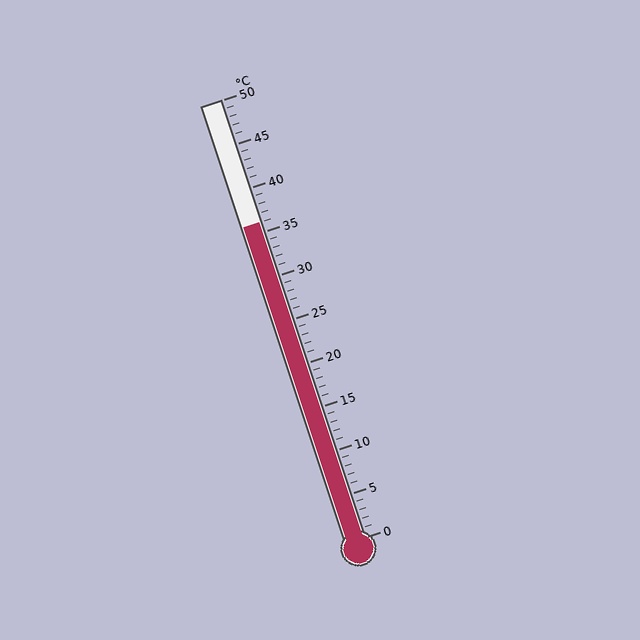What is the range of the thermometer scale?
The thermometer scale ranges from 0°C to 50°C.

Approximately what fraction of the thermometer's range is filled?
The thermometer is filled to approximately 70% of its range.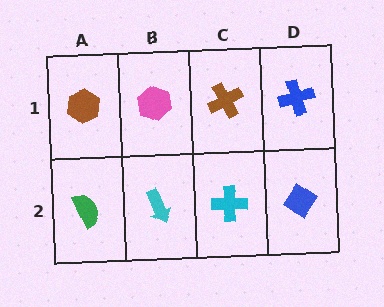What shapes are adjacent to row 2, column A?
A brown hexagon (row 1, column A), a cyan arrow (row 2, column B).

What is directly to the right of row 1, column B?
A brown cross.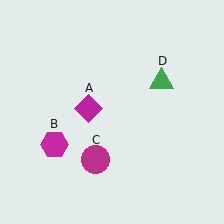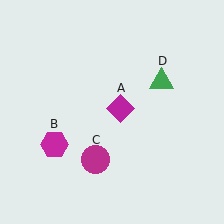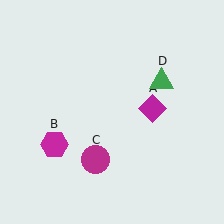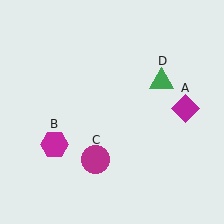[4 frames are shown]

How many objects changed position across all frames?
1 object changed position: magenta diamond (object A).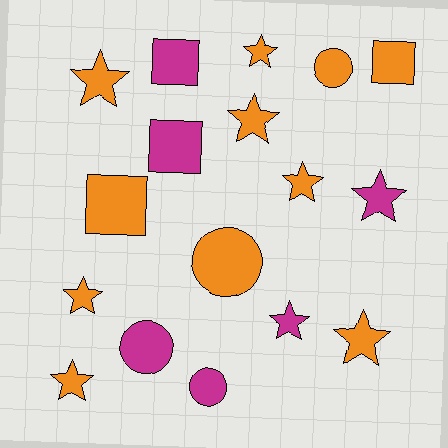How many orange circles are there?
There are 2 orange circles.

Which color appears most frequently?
Orange, with 11 objects.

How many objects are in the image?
There are 17 objects.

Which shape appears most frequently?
Star, with 9 objects.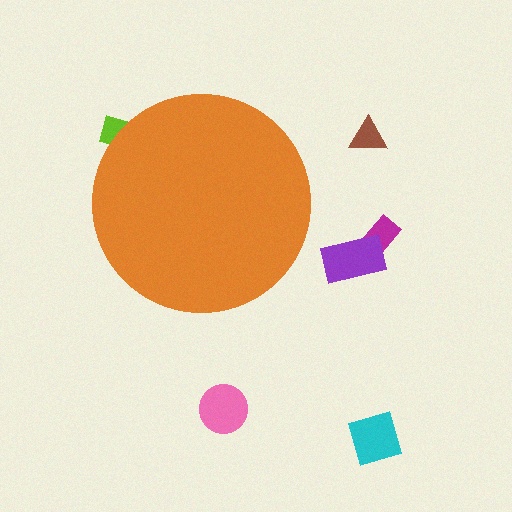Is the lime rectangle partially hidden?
Yes, the lime rectangle is partially hidden behind the orange circle.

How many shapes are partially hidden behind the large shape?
1 shape is partially hidden.